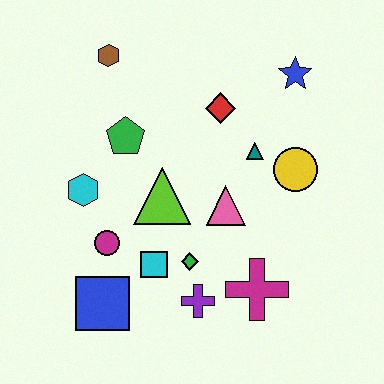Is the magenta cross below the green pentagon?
Yes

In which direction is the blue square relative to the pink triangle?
The blue square is to the left of the pink triangle.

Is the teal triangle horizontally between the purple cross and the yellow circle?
Yes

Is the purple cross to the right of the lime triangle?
Yes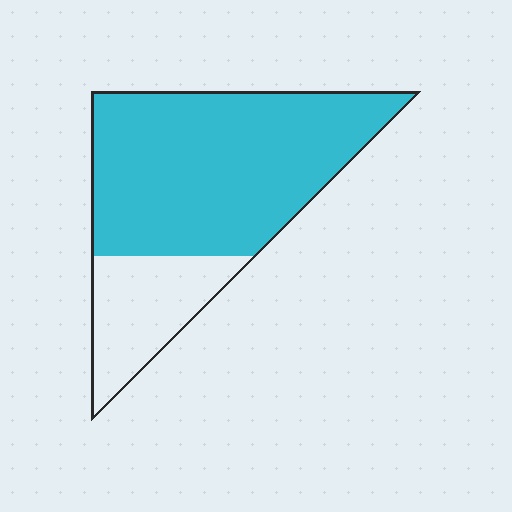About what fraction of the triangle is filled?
About three quarters (3/4).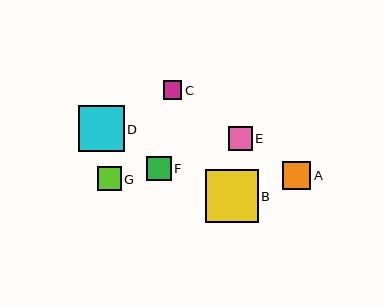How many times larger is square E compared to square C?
Square E is approximately 1.3 times the size of square C.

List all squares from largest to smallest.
From largest to smallest: B, D, A, F, G, E, C.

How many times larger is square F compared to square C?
Square F is approximately 1.3 times the size of square C.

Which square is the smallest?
Square C is the smallest with a size of approximately 19 pixels.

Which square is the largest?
Square B is the largest with a size of approximately 53 pixels.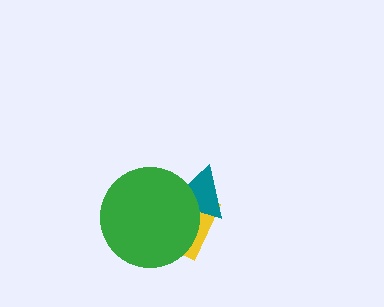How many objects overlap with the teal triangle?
2 objects overlap with the teal triangle.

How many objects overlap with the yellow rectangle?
2 objects overlap with the yellow rectangle.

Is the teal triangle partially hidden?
Yes, it is partially covered by another shape.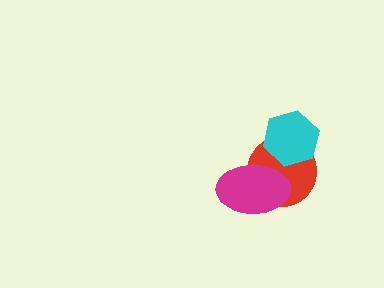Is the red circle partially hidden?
Yes, it is partially covered by another shape.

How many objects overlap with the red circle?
2 objects overlap with the red circle.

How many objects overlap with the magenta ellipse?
1 object overlaps with the magenta ellipse.